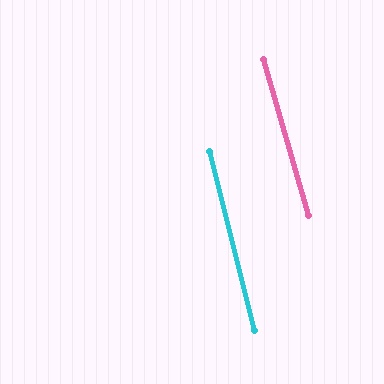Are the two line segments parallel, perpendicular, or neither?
Parallel — their directions differ by only 1.8°.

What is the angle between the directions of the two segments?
Approximately 2 degrees.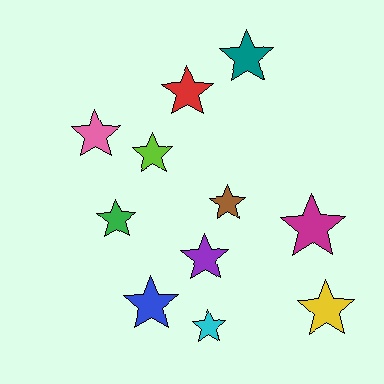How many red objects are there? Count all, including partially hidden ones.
There is 1 red object.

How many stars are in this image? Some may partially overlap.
There are 11 stars.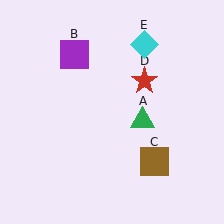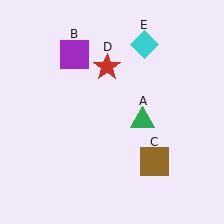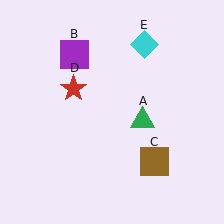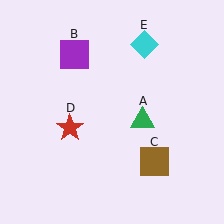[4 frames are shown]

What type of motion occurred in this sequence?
The red star (object D) rotated counterclockwise around the center of the scene.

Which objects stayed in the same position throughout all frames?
Green triangle (object A) and purple square (object B) and brown square (object C) and cyan diamond (object E) remained stationary.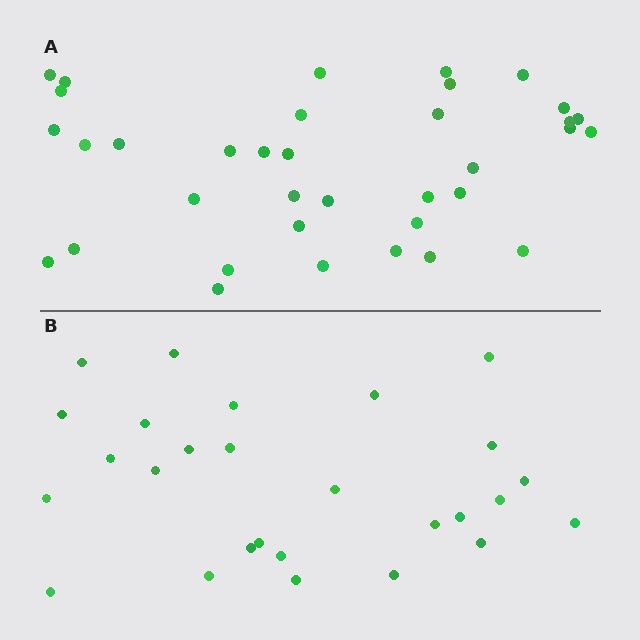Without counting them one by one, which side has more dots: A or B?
Region A (the top region) has more dots.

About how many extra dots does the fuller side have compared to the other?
Region A has roughly 8 or so more dots than region B.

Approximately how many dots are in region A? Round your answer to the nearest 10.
About 40 dots. (The exact count is 36, which rounds to 40.)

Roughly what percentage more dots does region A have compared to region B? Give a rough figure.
About 35% more.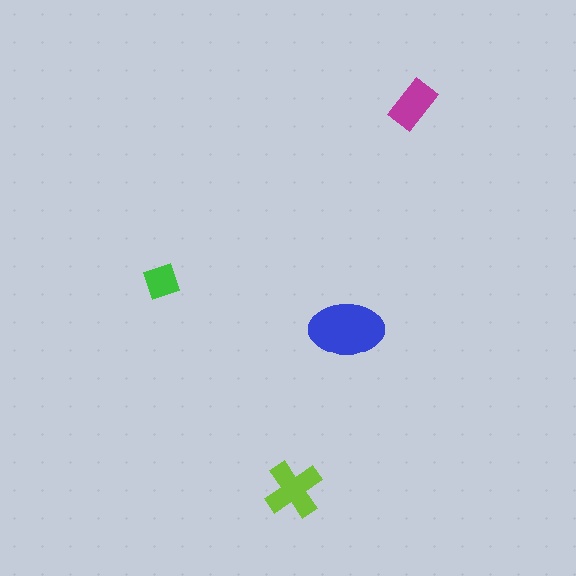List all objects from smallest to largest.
The green diamond, the magenta rectangle, the lime cross, the blue ellipse.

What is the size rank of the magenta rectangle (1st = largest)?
3rd.